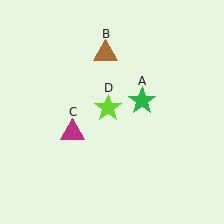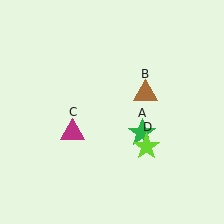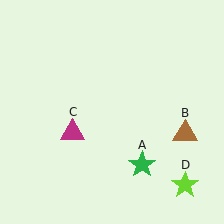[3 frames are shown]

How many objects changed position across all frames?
3 objects changed position: green star (object A), brown triangle (object B), lime star (object D).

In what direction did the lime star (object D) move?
The lime star (object D) moved down and to the right.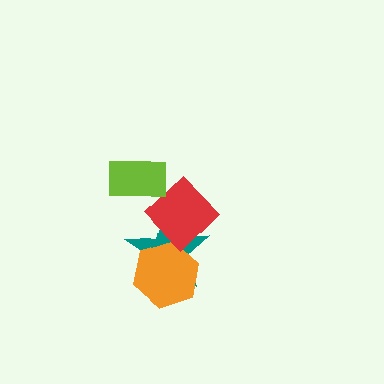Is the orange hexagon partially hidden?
Yes, it is partially covered by another shape.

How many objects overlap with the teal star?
2 objects overlap with the teal star.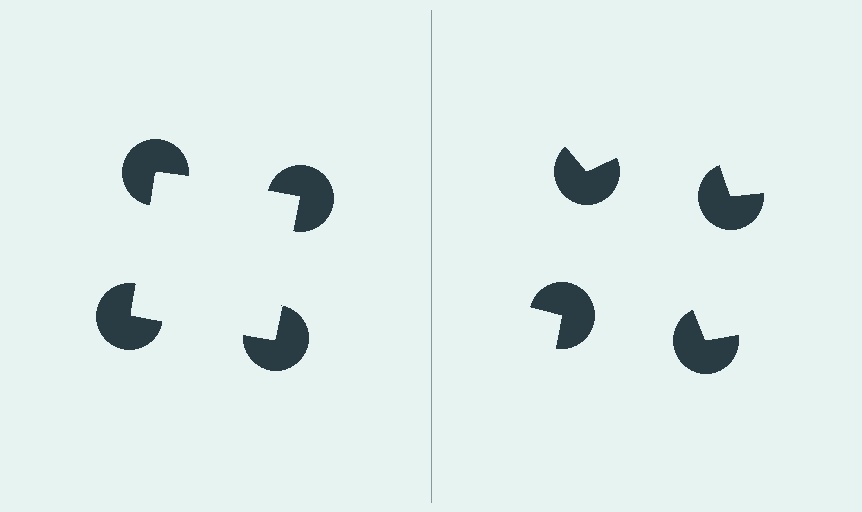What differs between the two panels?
The pac-man discs are positioned identically on both sides; only the wedge orientations differ. On the left they align to a square; on the right they are misaligned.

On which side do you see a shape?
An illusory square appears on the left side. On the right side the wedge cuts are rotated, so no coherent shape forms.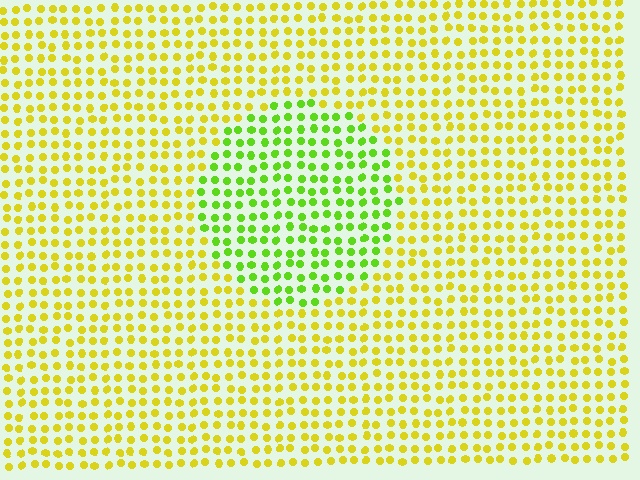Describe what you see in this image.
The image is filled with small yellow elements in a uniform arrangement. A circle-shaped region is visible where the elements are tinted to a slightly different hue, forming a subtle color boundary.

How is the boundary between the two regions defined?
The boundary is defined purely by a slight shift in hue (about 41 degrees). Spacing, size, and orientation are identical on both sides.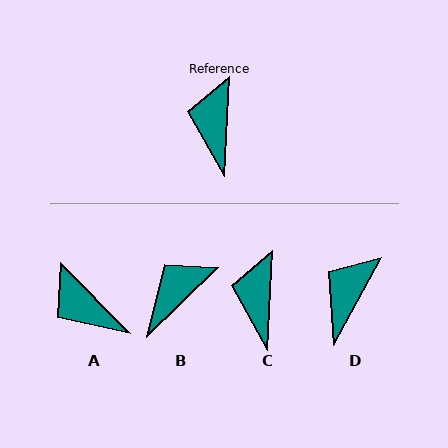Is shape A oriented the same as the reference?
No, it is off by about 47 degrees.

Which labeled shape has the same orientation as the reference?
C.